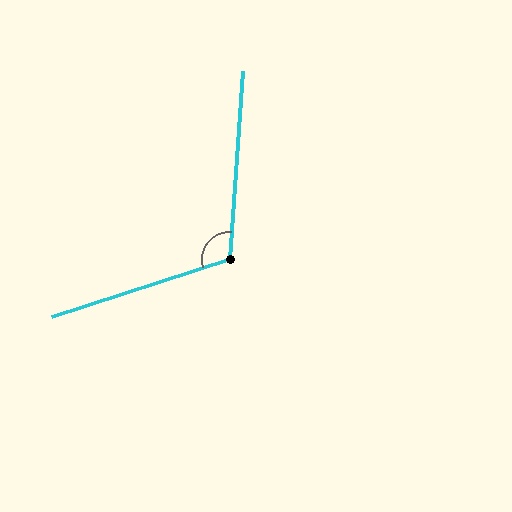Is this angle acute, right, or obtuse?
It is obtuse.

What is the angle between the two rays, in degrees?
Approximately 112 degrees.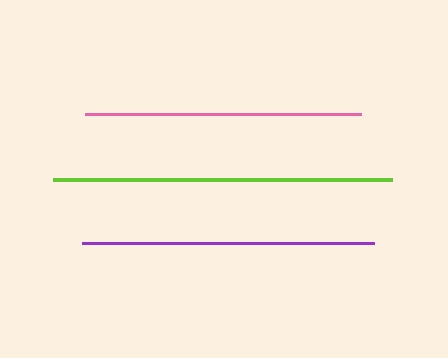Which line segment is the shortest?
The pink line is the shortest at approximately 276 pixels.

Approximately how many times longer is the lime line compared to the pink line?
The lime line is approximately 1.2 times the length of the pink line.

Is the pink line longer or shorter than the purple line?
The purple line is longer than the pink line.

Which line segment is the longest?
The lime line is the longest at approximately 340 pixels.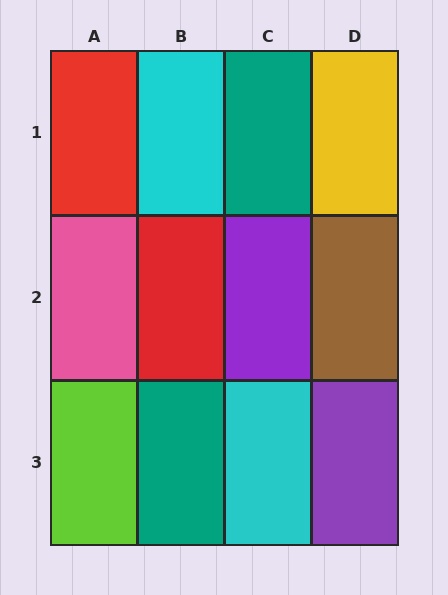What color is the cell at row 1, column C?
Teal.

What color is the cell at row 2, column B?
Red.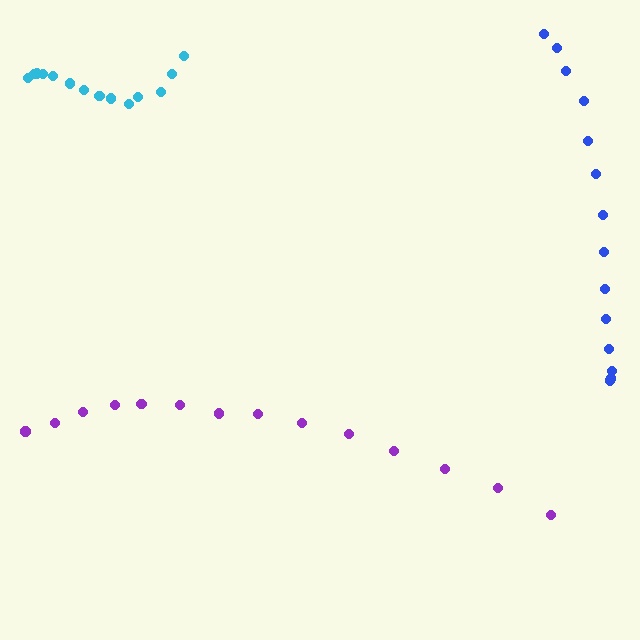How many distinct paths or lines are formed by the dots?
There are 3 distinct paths.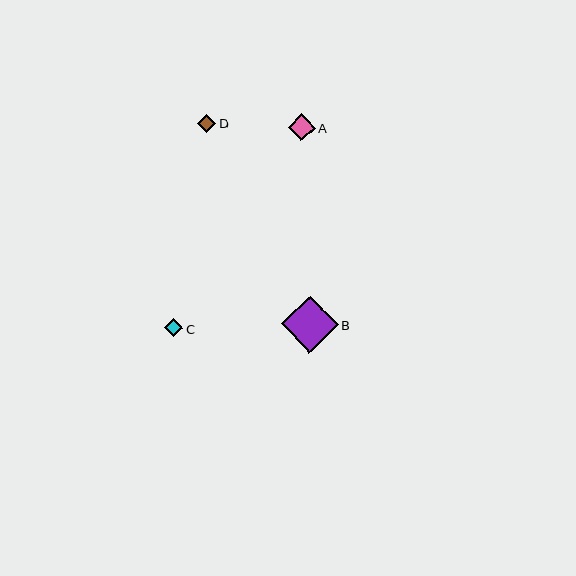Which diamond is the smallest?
Diamond C is the smallest with a size of approximately 18 pixels.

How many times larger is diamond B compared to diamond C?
Diamond B is approximately 3.2 times the size of diamond C.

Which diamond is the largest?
Diamond B is the largest with a size of approximately 56 pixels.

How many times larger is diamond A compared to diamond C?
Diamond A is approximately 1.5 times the size of diamond C.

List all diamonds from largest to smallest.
From largest to smallest: B, A, D, C.